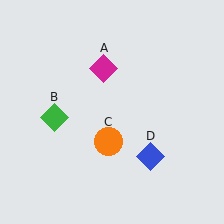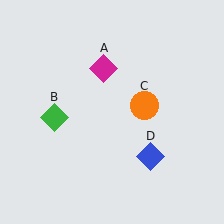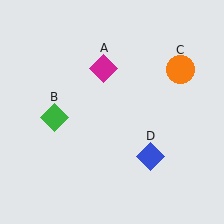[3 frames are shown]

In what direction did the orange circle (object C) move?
The orange circle (object C) moved up and to the right.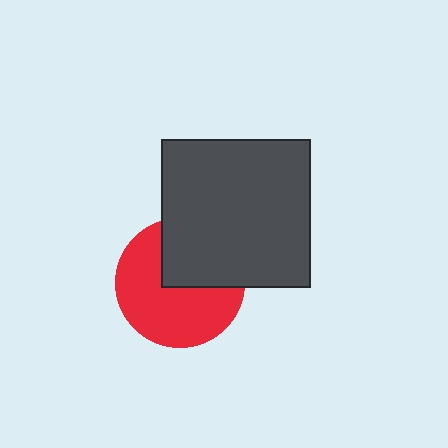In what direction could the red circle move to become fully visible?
The red circle could move toward the lower-left. That would shift it out from behind the dark gray square entirely.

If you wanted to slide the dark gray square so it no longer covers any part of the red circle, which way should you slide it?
Slide it toward the upper-right — that is the most direct way to separate the two shapes.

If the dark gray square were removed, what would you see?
You would see the complete red circle.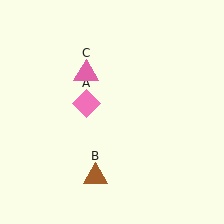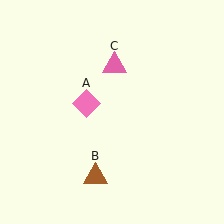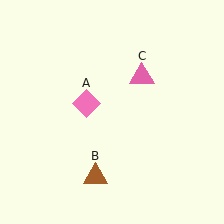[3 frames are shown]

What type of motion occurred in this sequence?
The pink triangle (object C) rotated clockwise around the center of the scene.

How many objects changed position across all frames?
1 object changed position: pink triangle (object C).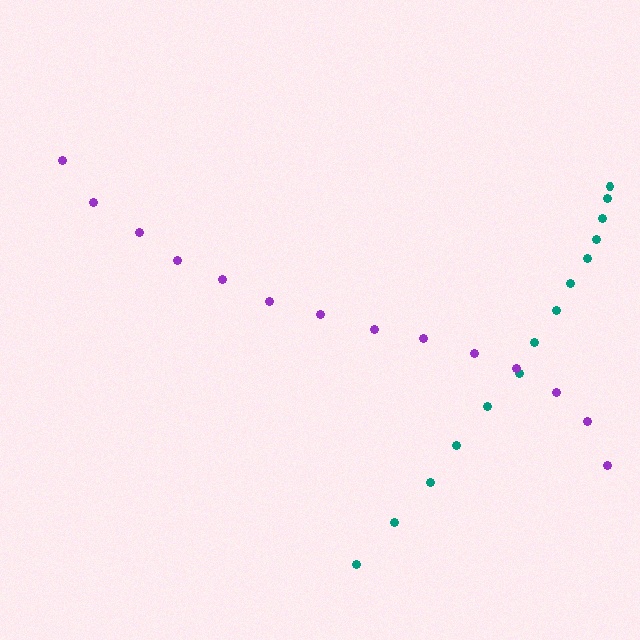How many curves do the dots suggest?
There are 2 distinct paths.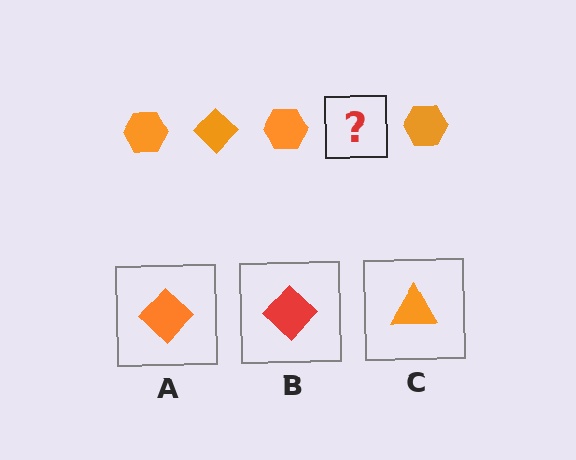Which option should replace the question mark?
Option A.